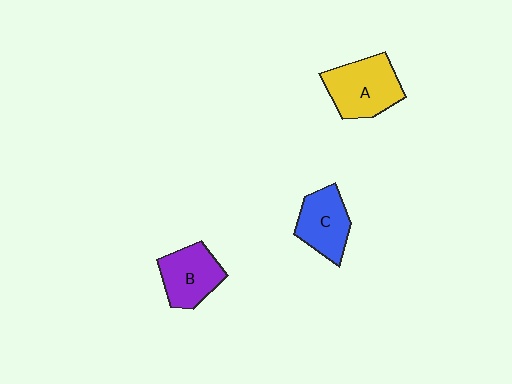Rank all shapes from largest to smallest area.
From largest to smallest: A (yellow), B (purple), C (blue).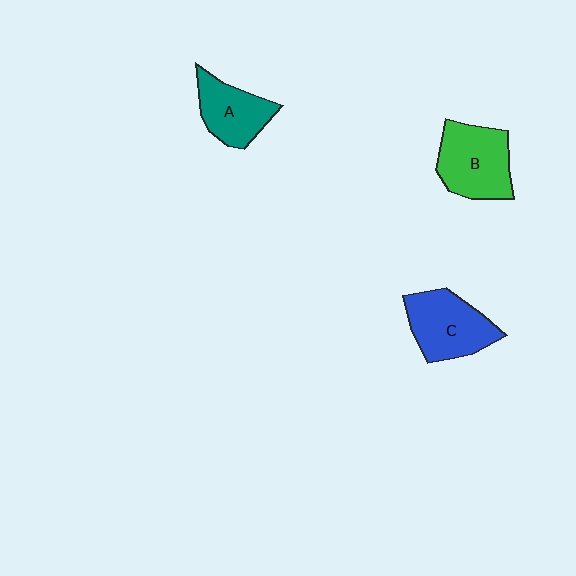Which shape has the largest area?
Shape B (green).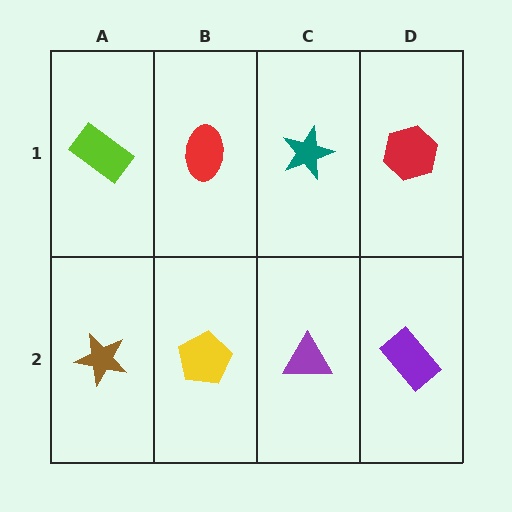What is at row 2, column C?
A purple triangle.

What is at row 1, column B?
A red ellipse.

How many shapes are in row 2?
4 shapes.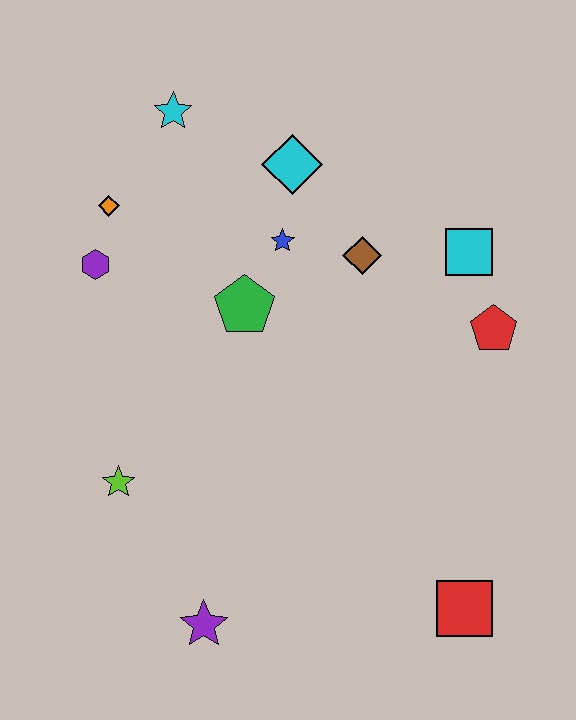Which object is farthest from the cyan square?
The purple star is farthest from the cyan square.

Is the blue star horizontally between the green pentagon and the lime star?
No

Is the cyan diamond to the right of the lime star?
Yes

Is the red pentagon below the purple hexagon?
Yes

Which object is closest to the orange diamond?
The purple hexagon is closest to the orange diamond.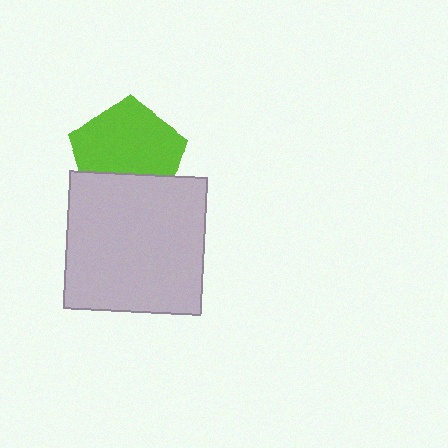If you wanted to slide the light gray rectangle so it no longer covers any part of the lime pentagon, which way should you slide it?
Slide it down — that is the most direct way to separate the two shapes.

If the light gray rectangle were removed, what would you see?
You would see the complete lime pentagon.